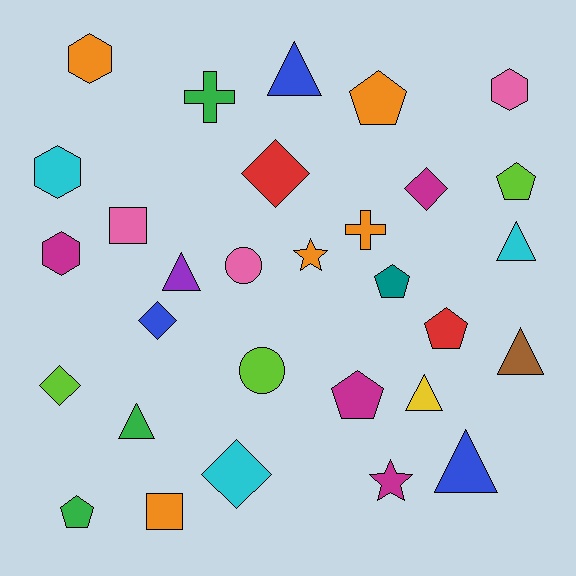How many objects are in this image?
There are 30 objects.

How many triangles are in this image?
There are 7 triangles.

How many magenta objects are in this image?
There are 4 magenta objects.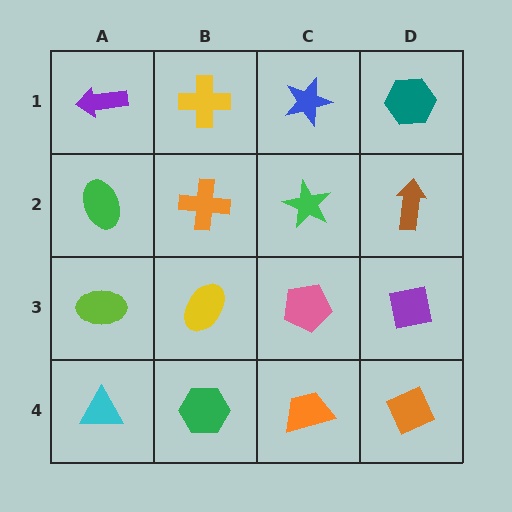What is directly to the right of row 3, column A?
A yellow ellipse.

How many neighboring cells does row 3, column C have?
4.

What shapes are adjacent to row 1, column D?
A brown arrow (row 2, column D), a blue star (row 1, column C).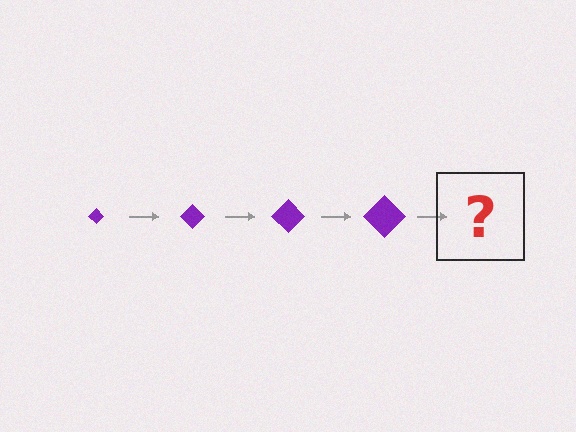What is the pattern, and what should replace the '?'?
The pattern is that the diamond gets progressively larger each step. The '?' should be a purple diamond, larger than the previous one.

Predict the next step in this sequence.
The next step is a purple diamond, larger than the previous one.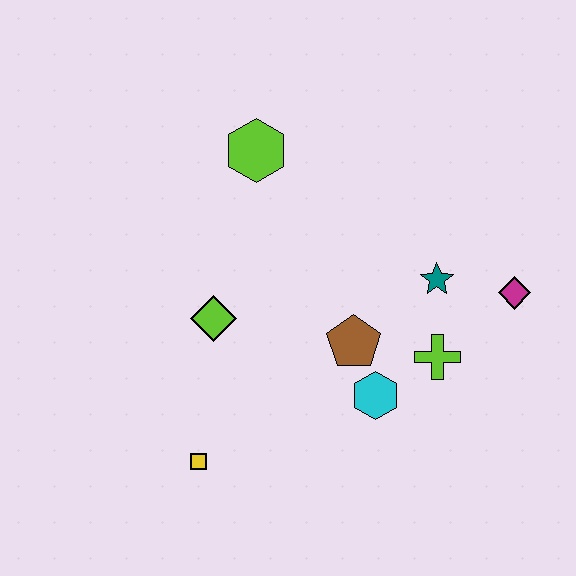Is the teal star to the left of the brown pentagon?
No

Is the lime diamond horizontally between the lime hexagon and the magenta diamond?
No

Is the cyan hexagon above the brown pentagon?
No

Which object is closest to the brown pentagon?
The cyan hexagon is closest to the brown pentagon.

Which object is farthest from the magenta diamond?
The yellow square is farthest from the magenta diamond.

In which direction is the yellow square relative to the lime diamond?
The yellow square is below the lime diamond.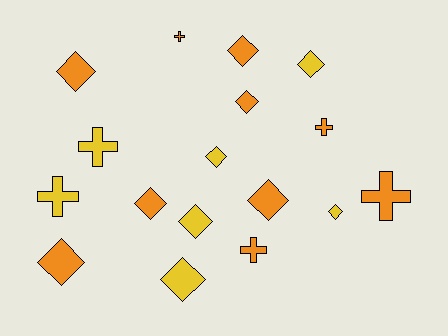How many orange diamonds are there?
There are 6 orange diamonds.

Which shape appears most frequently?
Diamond, with 11 objects.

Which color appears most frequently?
Orange, with 10 objects.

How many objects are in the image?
There are 17 objects.